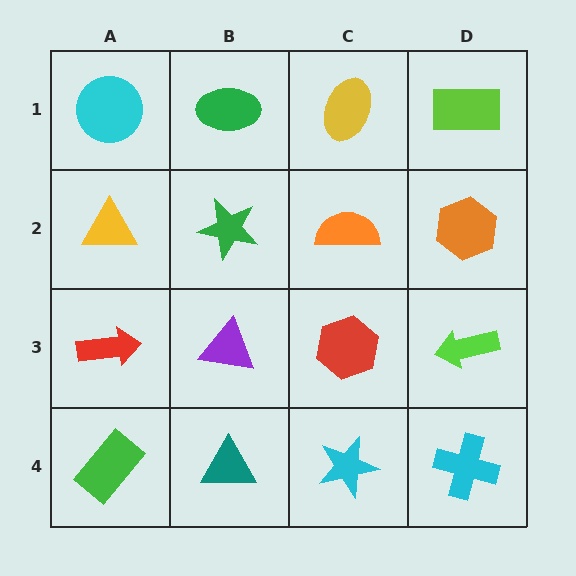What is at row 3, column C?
A red hexagon.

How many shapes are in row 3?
4 shapes.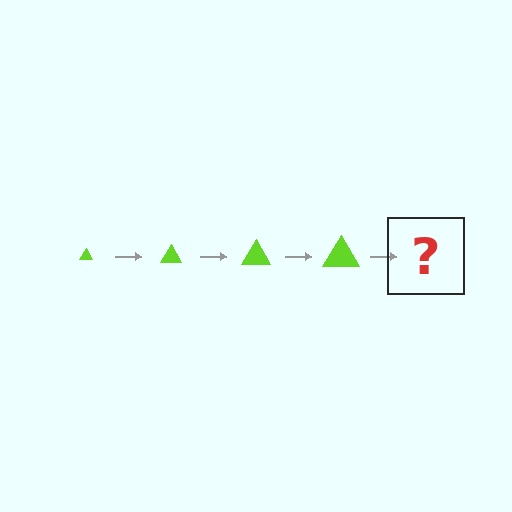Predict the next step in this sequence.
The next step is a lime triangle, larger than the previous one.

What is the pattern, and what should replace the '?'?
The pattern is that the triangle gets progressively larger each step. The '?' should be a lime triangle, larger than the previous one.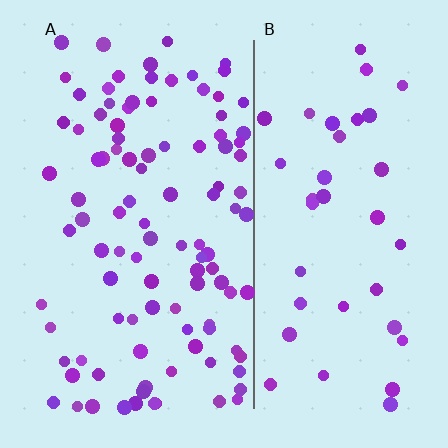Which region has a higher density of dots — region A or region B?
A (the left).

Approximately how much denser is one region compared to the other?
Approximately 2.6× — region A over region B.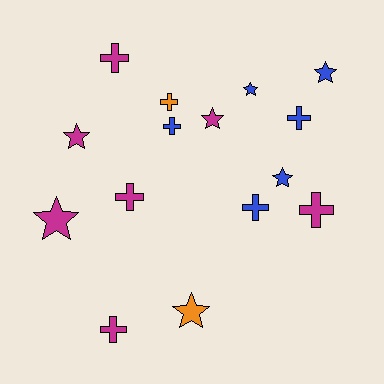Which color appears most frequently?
Magenta, with 7 objects.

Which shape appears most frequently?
Cross, with 8 objects.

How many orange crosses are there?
There is 1 orange cross.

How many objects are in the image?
There are 15 objects.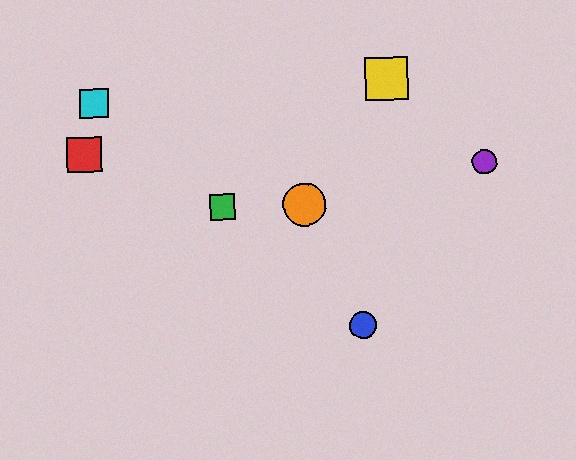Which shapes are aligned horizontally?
The green square, the orange circle are aligned horizontally.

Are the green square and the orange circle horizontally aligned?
Yes, both are at y≈207.